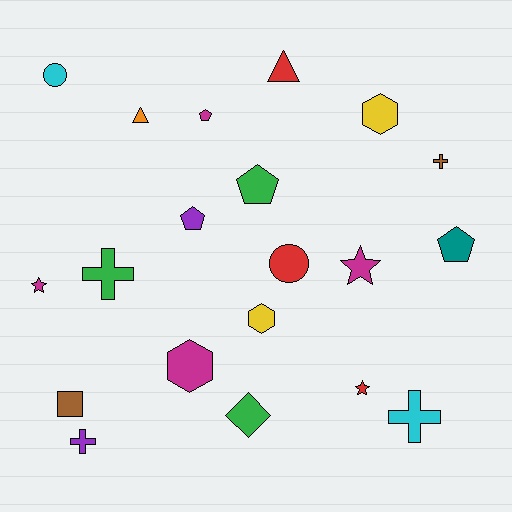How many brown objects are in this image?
There are 2 brown objects.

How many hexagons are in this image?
There are 3 hexagons.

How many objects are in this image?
There are 20 objects.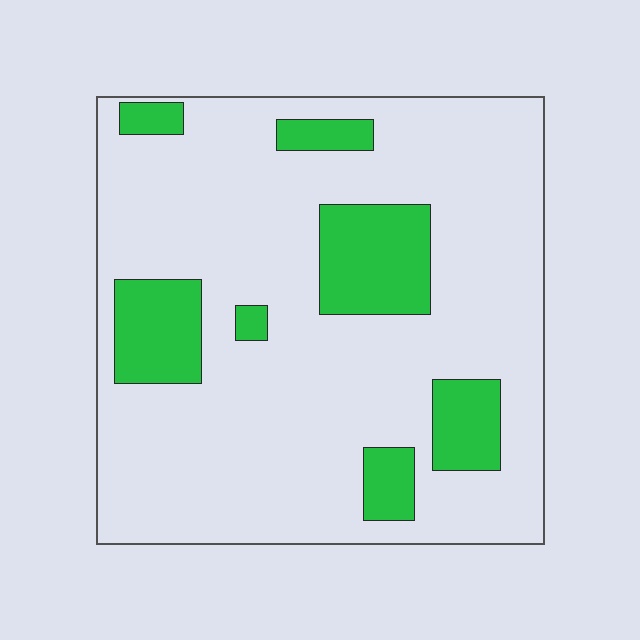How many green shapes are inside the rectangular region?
7.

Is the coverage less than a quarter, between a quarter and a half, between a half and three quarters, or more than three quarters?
Less than a quarter.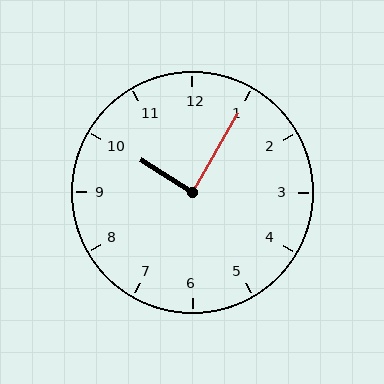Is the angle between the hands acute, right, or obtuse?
It is right.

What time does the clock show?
10:05.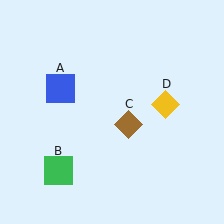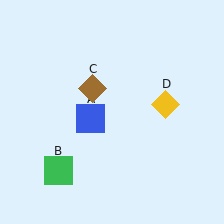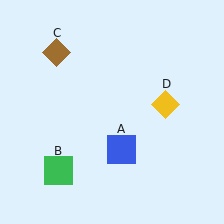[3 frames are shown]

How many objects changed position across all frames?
2 objects changed position: blue square (object A), brown diamond (object C).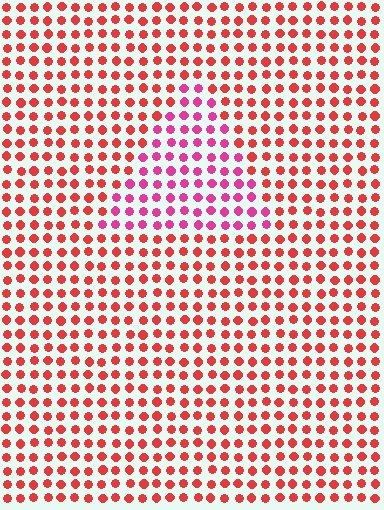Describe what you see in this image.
The image is filled with small red elements in a uniform arrangement. A triangle-shaped region is visible where the elements are tinted to a slightly different hue, forming a subtle color boundary.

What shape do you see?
I see a triangle.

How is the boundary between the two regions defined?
The boundary is defined purely by a slight shift in hue (about 34 degrees). Spacing, size, and orientation are identical on both sides.